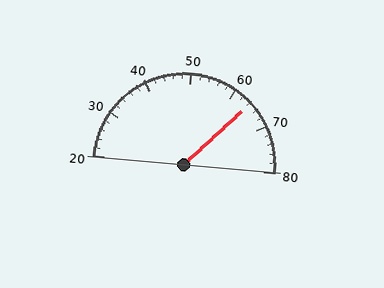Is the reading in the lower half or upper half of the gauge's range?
The reading is in the upper half of the range (20 to 80).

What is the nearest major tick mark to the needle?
The nearest major tick mark is 60.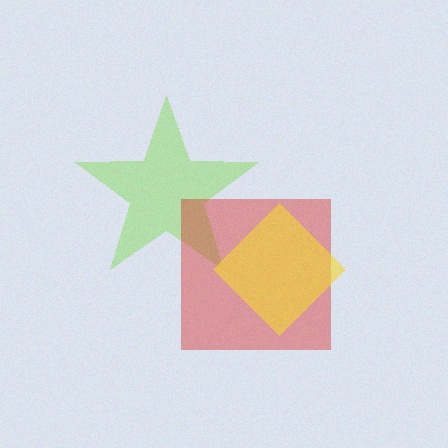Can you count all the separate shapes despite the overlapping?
Yes, there are 3 separate shapes.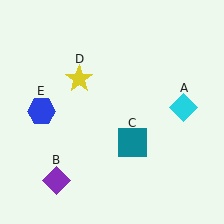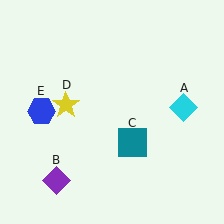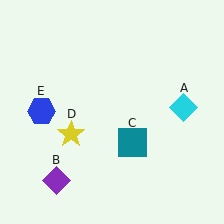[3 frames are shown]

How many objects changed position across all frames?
1 object changed position: yellow star (object D).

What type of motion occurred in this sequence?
The yellow star (object D) rotated counterclockwise around the center of the scene.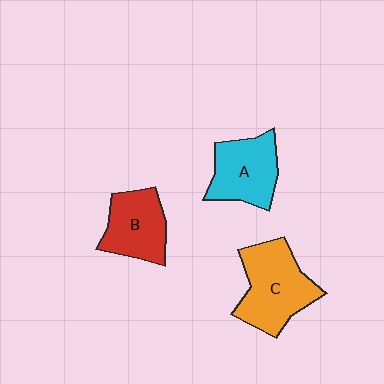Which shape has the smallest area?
Shape B (red).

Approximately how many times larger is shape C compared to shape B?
Approximately 1.4 times.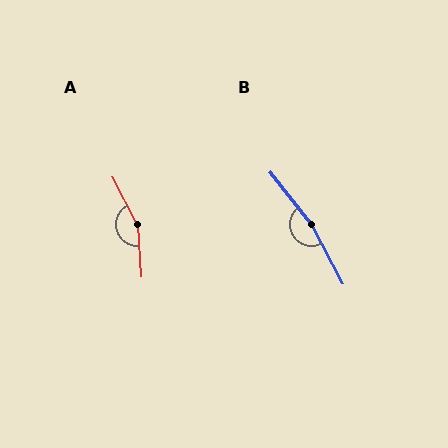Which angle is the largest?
B, at approximately 169 degrees.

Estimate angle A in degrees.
Approximately 156 degrees.